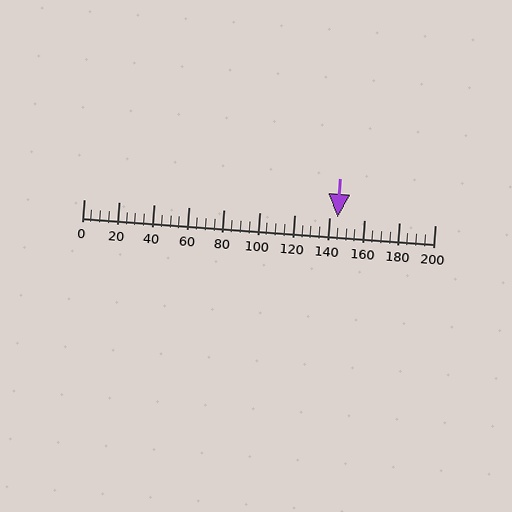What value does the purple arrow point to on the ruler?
The purple arrow points to approximately 144.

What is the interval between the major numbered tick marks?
The major tick marks are spaced 20 units apart.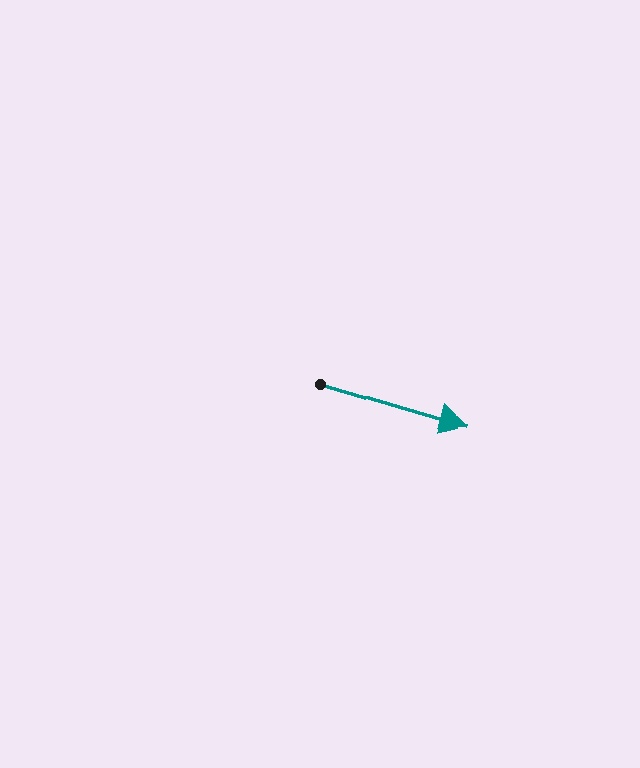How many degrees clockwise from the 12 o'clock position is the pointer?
Approximately 106 degrees.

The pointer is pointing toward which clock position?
Roughly 4 o'clock.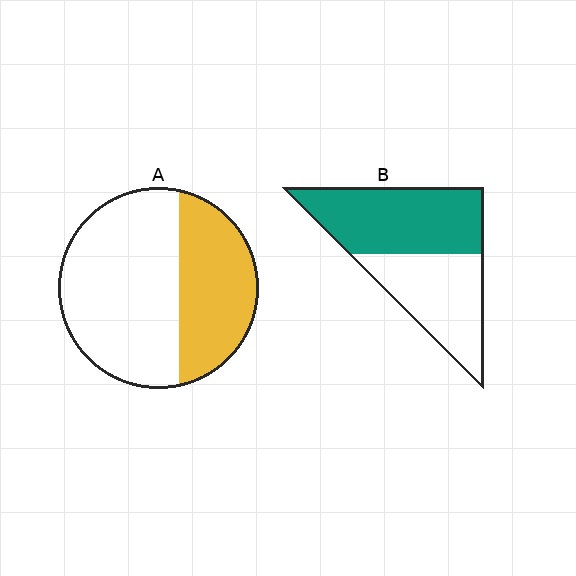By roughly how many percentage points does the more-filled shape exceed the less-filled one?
By roughly 20 percentage points (B over A).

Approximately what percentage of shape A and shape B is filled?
A is approximately 35% and B is approximately 55%.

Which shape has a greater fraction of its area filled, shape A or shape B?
Shape B.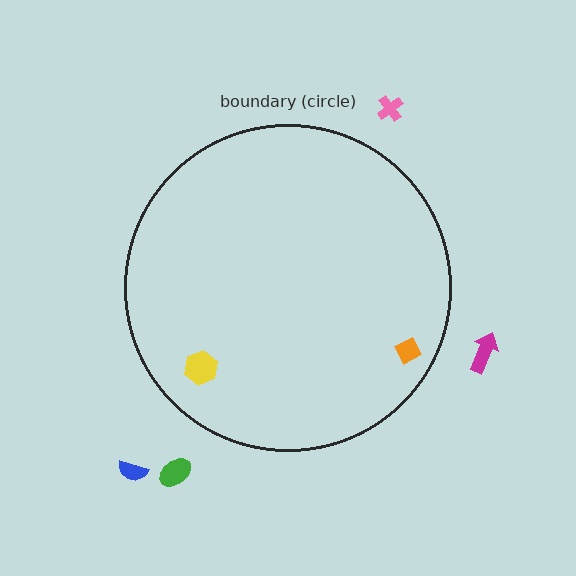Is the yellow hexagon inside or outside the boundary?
Inside.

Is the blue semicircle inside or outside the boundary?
Outside.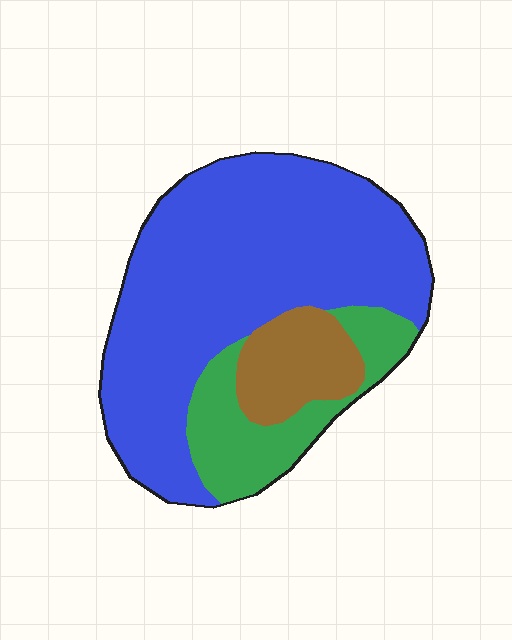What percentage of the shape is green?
Green takes up less than a quarter of the shape.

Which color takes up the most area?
Blue, at roughly 70%.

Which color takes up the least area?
Brown, at roughly 15%.